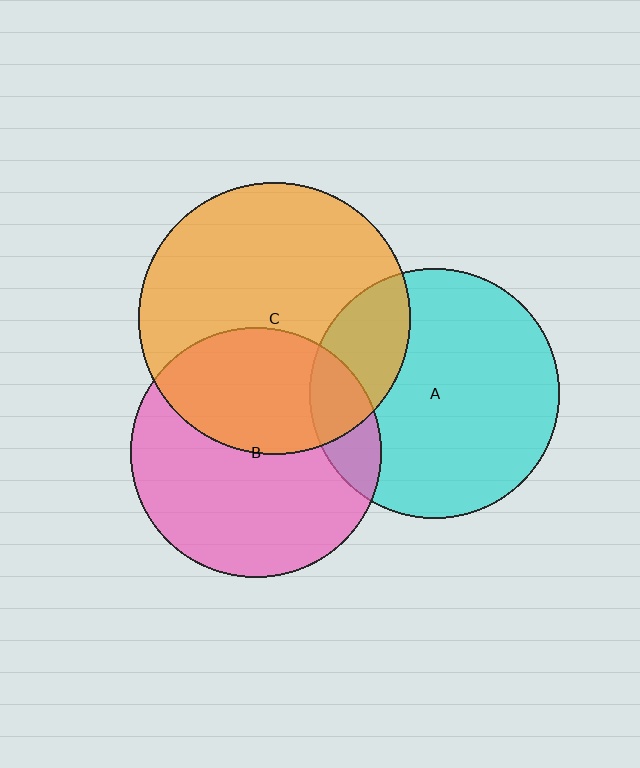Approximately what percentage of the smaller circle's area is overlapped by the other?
Approximately 25%.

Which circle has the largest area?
Circle C (orange).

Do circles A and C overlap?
Yes.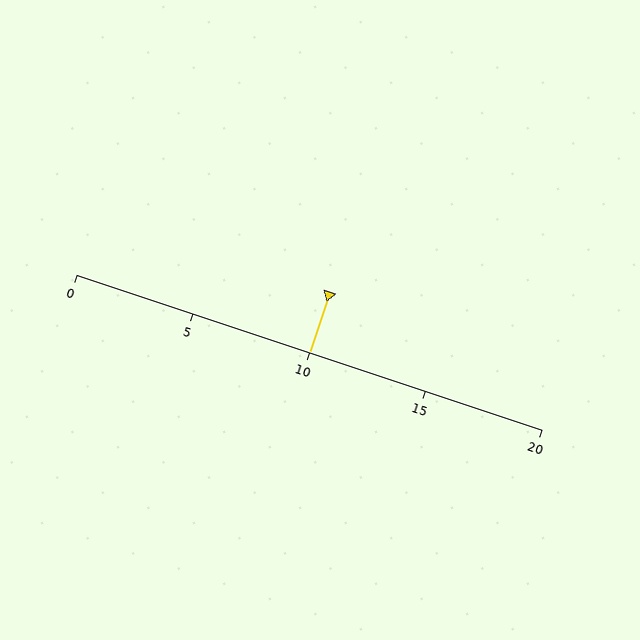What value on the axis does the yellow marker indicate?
The marker indicates approximately 10.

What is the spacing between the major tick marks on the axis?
The major ticks are spaced 5 apart.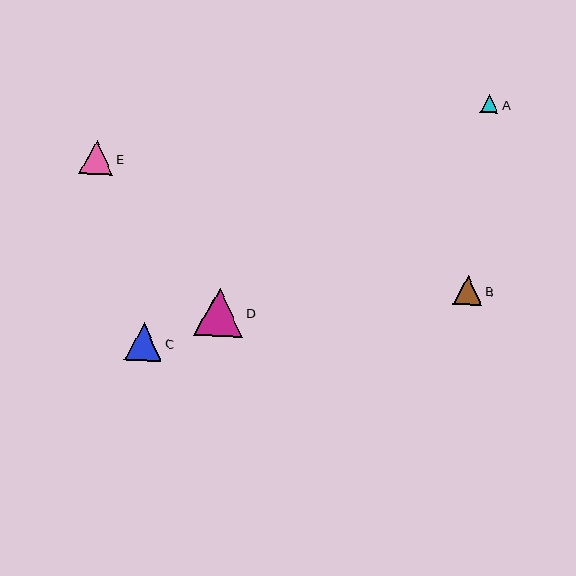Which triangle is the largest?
Triangle D is the largest with a size of approximately 48 pixels.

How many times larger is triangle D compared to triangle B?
Triangle D is approximately 1.7 times the size of triangle B.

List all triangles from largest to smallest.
From largest to smallest: D, C, E, B, A.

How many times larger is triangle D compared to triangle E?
Triangle D is approximately 1.4 times the size of triangle E.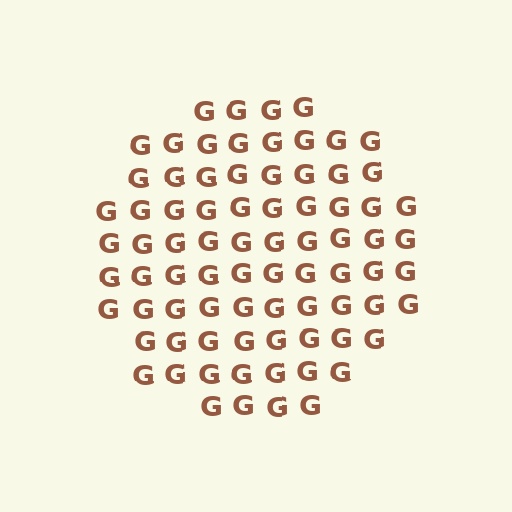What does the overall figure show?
The overall figure shows a circle.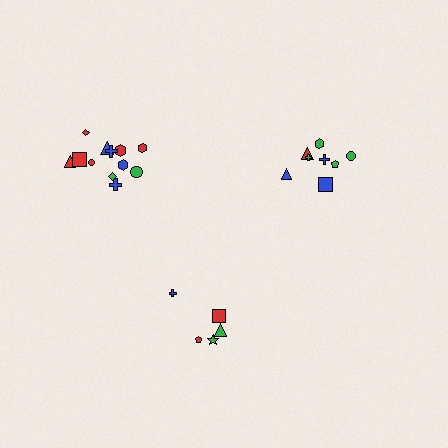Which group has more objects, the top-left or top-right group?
The top-left group.